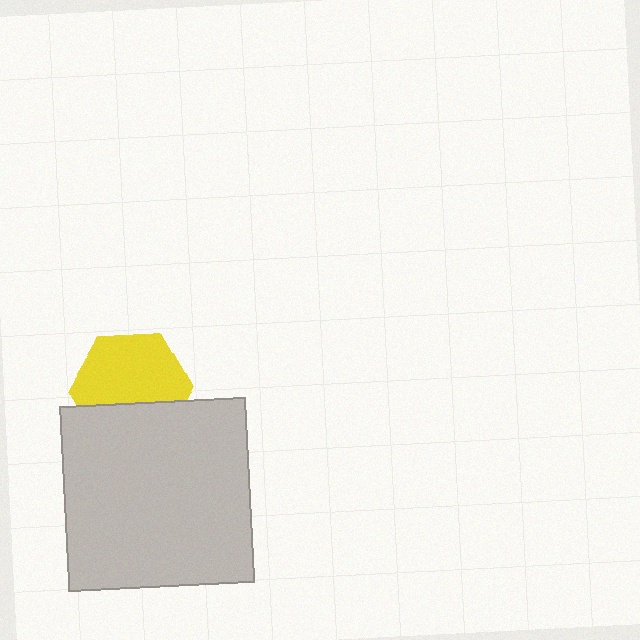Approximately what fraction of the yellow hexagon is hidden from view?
Roughly 34% of the yellow hexagon is hidden behind the light gray rectangle.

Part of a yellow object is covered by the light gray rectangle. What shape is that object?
It is a hexagon.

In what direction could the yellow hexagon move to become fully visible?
The yellow hexagon could move up. That would shift it out from behind the light gray rectangle entirely.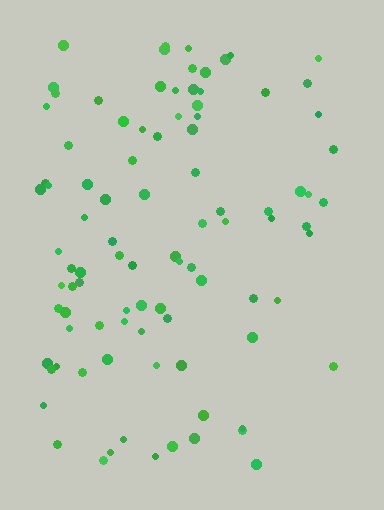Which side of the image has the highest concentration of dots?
The left.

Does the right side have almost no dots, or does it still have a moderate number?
Still a moderate number, just noticeably fewer than the left.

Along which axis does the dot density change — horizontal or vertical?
Horizontal.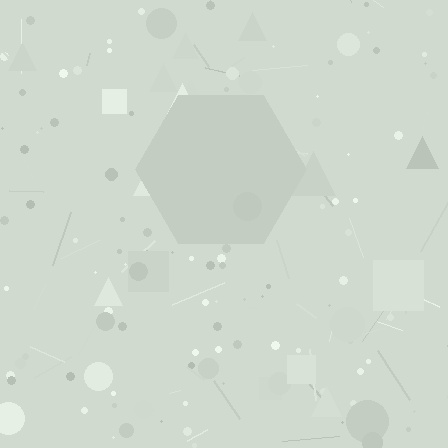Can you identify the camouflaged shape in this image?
The camouflaged shape is a hexagon.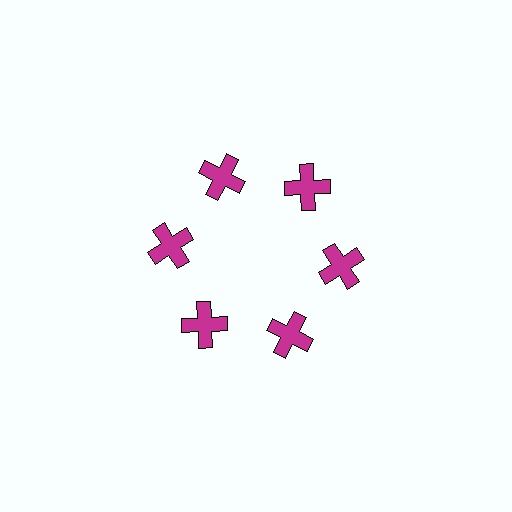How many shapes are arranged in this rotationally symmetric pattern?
There are 6 shapes, arranged in 6 groups of 1.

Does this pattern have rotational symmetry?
Yes, this pattern has 6-fold rotational symmetry. It looks the same after rotating 60 degrees around the center.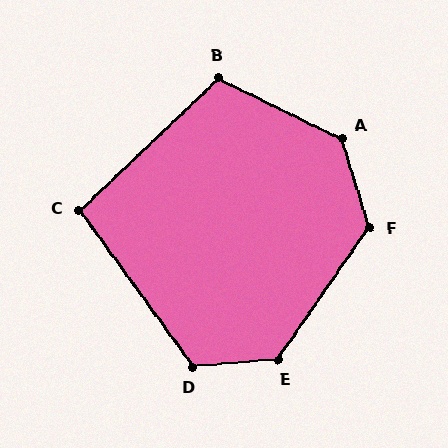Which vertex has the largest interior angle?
A, at approximately 133 degrees.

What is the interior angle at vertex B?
Approximately 110 degrees (obtuse).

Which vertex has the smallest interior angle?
C, at approximately 97 degrees.